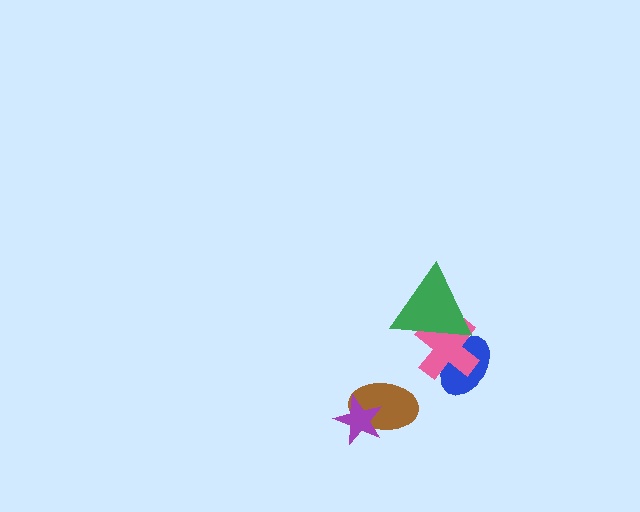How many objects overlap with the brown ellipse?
1 object overlaps with the brown ellipse.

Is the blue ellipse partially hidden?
Yes, it is partially covered by another shape.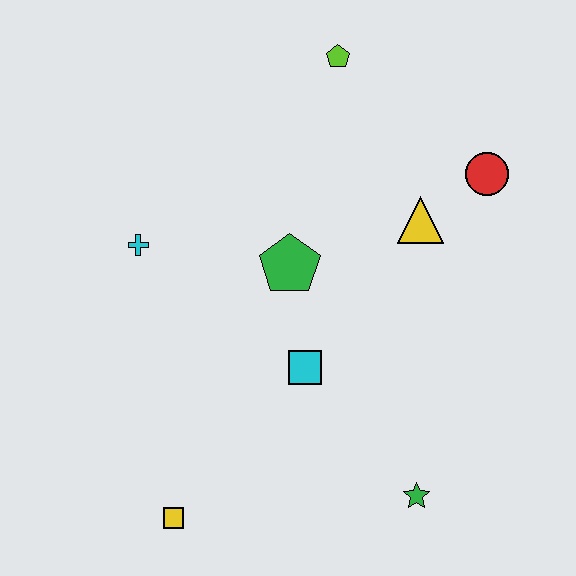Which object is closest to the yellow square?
The cyan square is closest to the yellow square.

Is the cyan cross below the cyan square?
No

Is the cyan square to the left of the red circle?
Yes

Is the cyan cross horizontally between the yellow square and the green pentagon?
No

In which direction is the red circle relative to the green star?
The red circle is above the green star.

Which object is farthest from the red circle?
The yellow square is farthest from the red circle.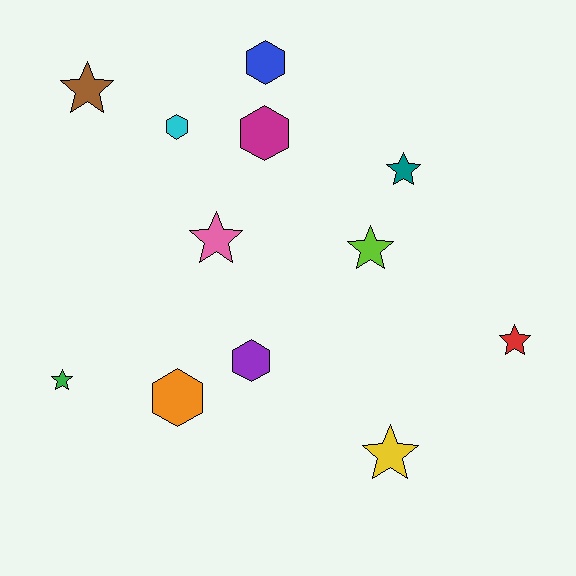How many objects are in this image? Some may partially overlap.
There are 12 objects.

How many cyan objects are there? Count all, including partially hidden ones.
There is 1 cyan object.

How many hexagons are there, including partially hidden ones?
There are 5 hexagons.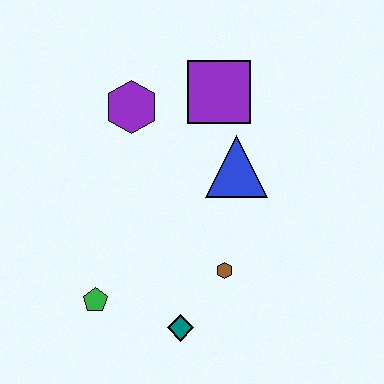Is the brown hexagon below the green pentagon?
No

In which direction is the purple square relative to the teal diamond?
The purple square is above the teal diamond.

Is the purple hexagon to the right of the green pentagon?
Yes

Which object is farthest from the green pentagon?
The purple square is farthest from the green pentagon.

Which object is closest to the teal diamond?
The brown hexagon is closest to the teal diamond.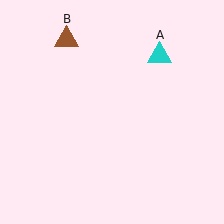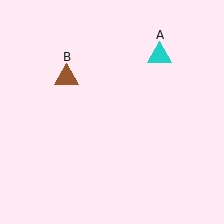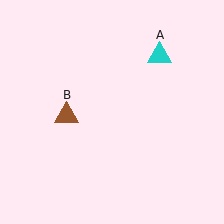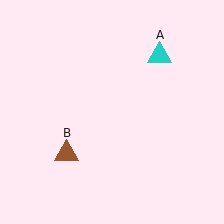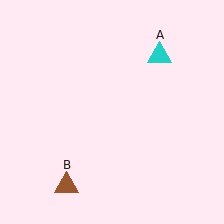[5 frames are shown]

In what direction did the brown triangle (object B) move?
The brown triangle (object B) moved down.